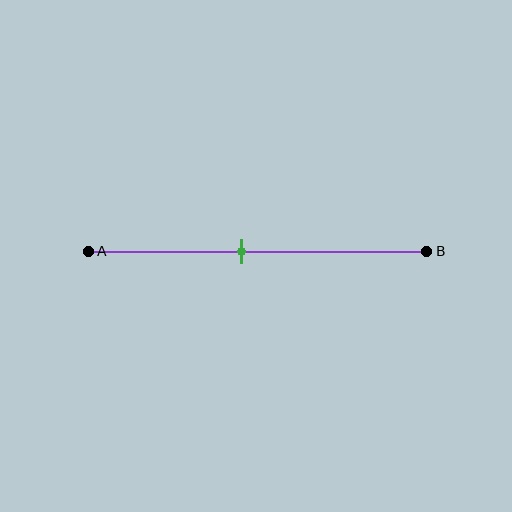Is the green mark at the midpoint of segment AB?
No, the mark is at about 45% from A, not at the 50% midpoint.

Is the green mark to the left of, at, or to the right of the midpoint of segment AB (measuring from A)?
The green mark is to the left of the midpoint of segment AB.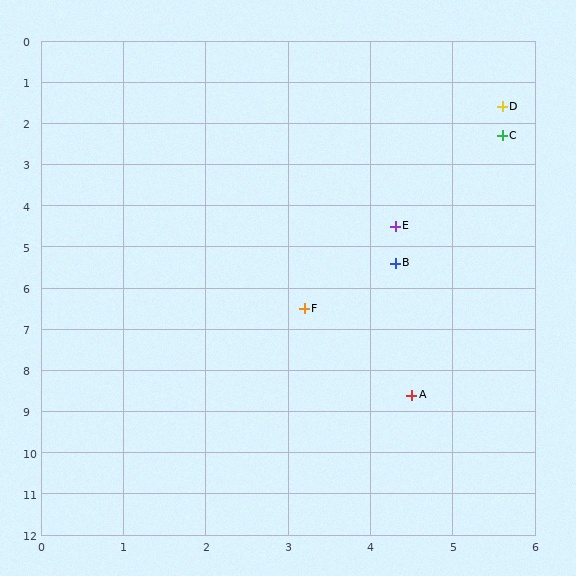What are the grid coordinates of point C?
Point C is at approximately (5.6, 2.3).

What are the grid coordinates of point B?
Point B is at approximately (4.3, 5.4).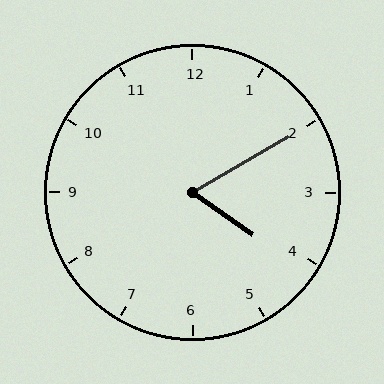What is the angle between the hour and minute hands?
Approximately 65 degrees.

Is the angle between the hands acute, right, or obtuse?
It is acute.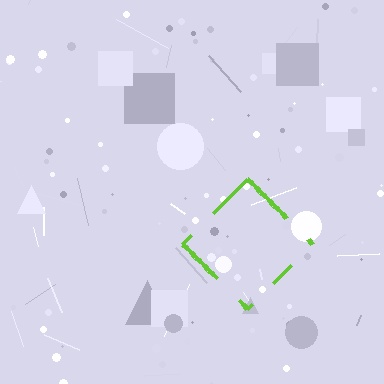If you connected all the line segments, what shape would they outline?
They would outline a diamond.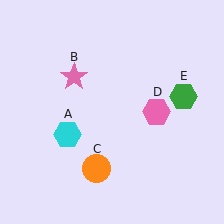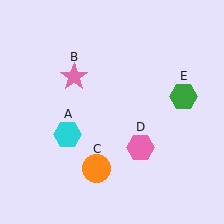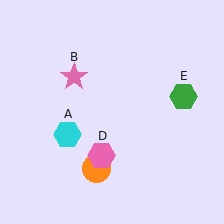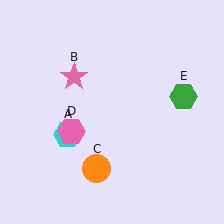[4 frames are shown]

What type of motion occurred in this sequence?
The pink hexagon (object D) rotated clockwise around the center of the scene.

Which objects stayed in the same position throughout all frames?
Cyan hexagon (object A) and pink star (object B) and orange circle (object C) and green hexagon (object E) remained stationary.